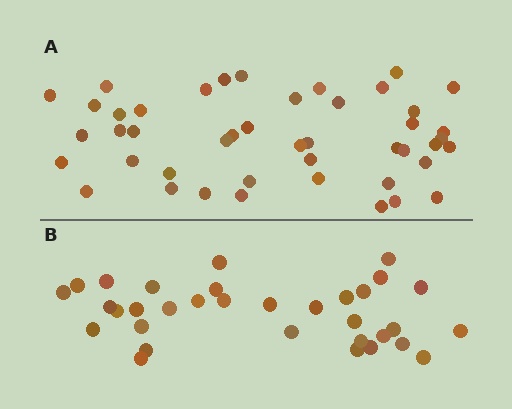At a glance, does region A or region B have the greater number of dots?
Region A (the top region) has more dots.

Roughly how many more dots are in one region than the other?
Region A has roughly 12 or so more dots than region B.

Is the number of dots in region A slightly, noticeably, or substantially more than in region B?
Region A has noticeably more, but not dramatically so. The ratio is roughly 1.4 to 1.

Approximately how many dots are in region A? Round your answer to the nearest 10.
About 40 dots. (The exact count is 45, which rounds to 40.)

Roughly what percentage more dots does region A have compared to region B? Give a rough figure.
About 35% more.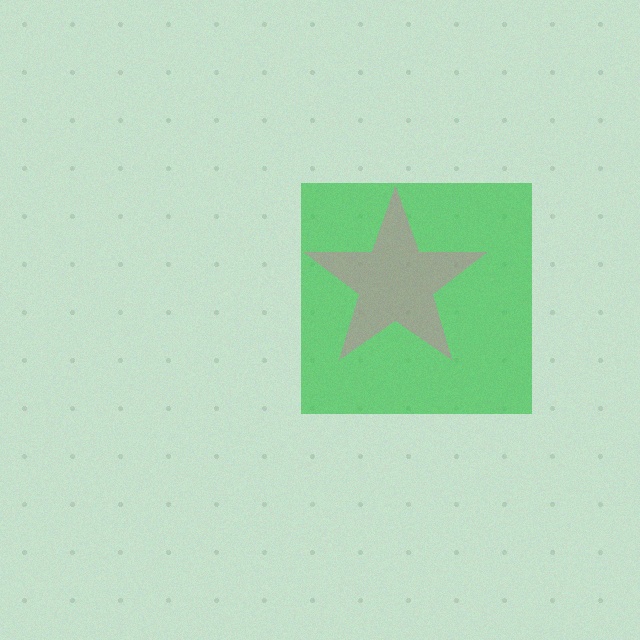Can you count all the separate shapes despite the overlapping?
Yes, there are 2 separate shapes.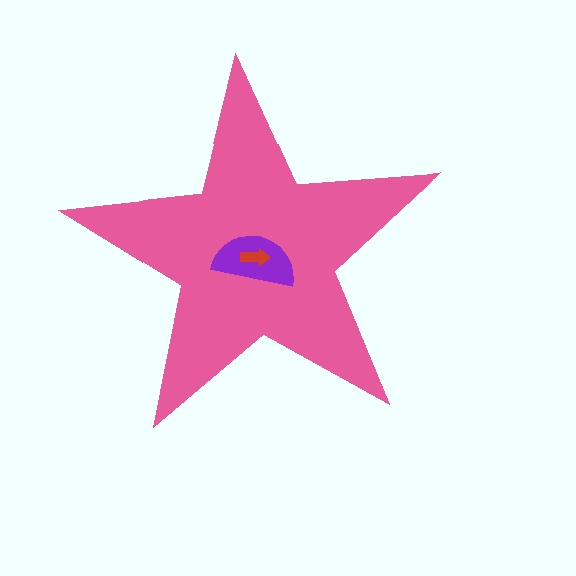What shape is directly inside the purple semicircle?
The red arrow.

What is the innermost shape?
The red arrow.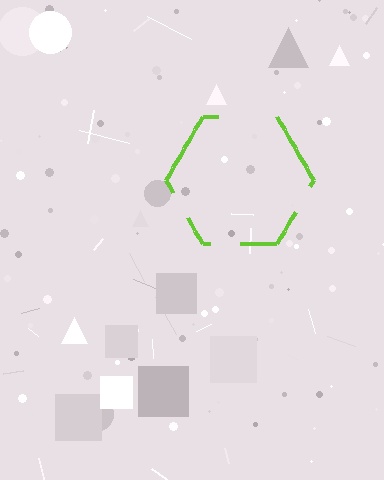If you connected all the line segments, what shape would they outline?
They would outline a hexagon.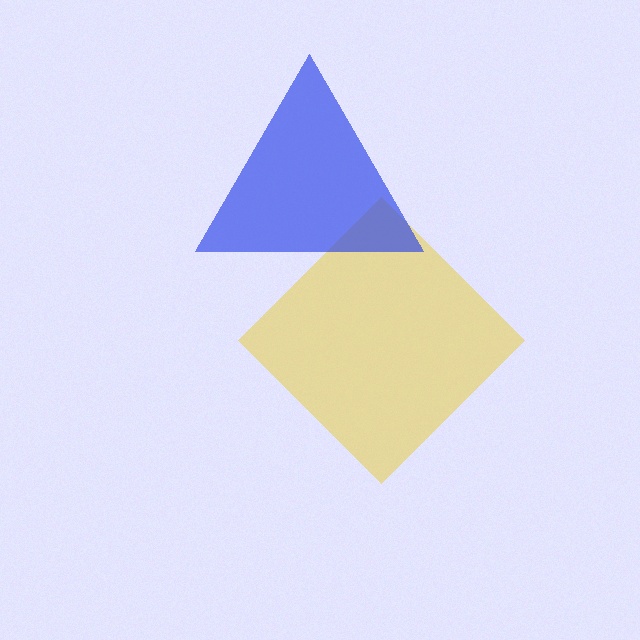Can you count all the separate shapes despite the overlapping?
Yes, there are 2 separate shapes.